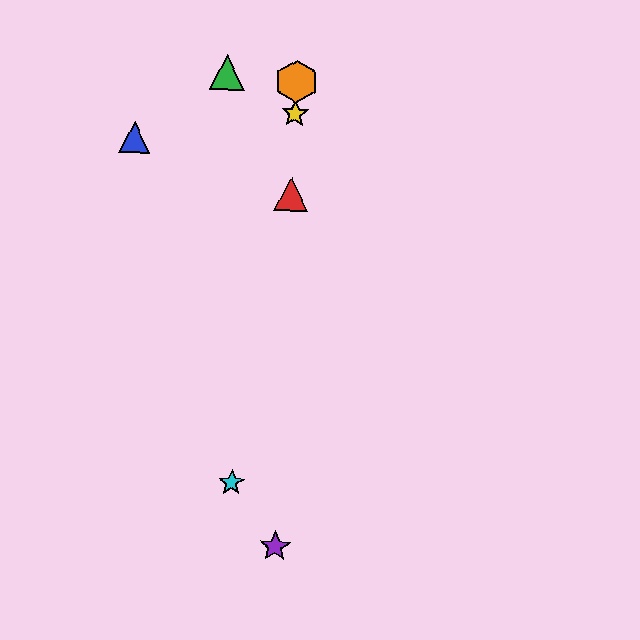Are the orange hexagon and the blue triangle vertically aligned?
No, the orange hexagon is at x≈297 and the blue triangle is at x≈134.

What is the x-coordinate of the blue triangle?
The blue triangle is at x≈134.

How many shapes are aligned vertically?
4 shapes (the red triangle, the yellow star, the purple star, the orange hexagon) are aligned vertically.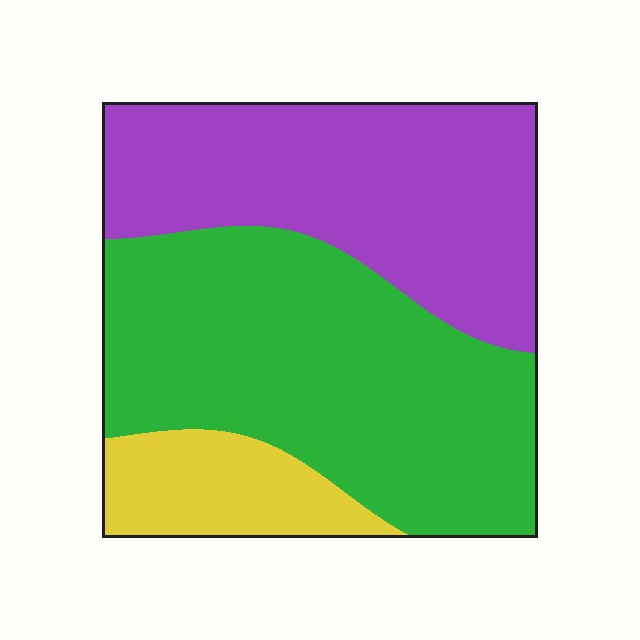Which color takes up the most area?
Green, at roughly 50%.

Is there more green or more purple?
Green.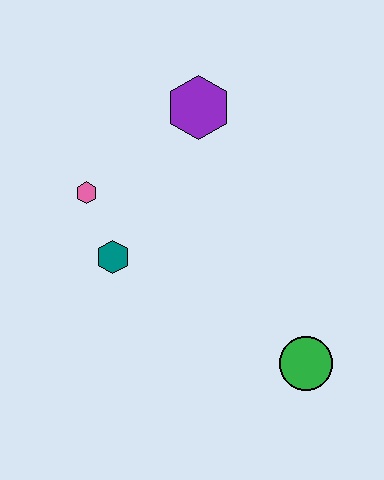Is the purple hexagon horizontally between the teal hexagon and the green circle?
Yes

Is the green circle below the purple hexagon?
Yes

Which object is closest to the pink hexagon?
The teal hexagon is closest to the pink hexagon.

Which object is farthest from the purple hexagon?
The green circle is farthest from the purple hexagon.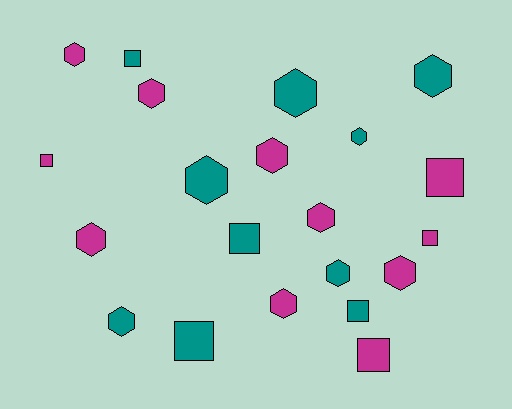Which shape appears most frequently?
Hexagon, with 13 objects.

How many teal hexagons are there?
There are 6 teal hexagons.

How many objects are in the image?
There are 21 objects.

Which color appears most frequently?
Magenta, with 11 objects.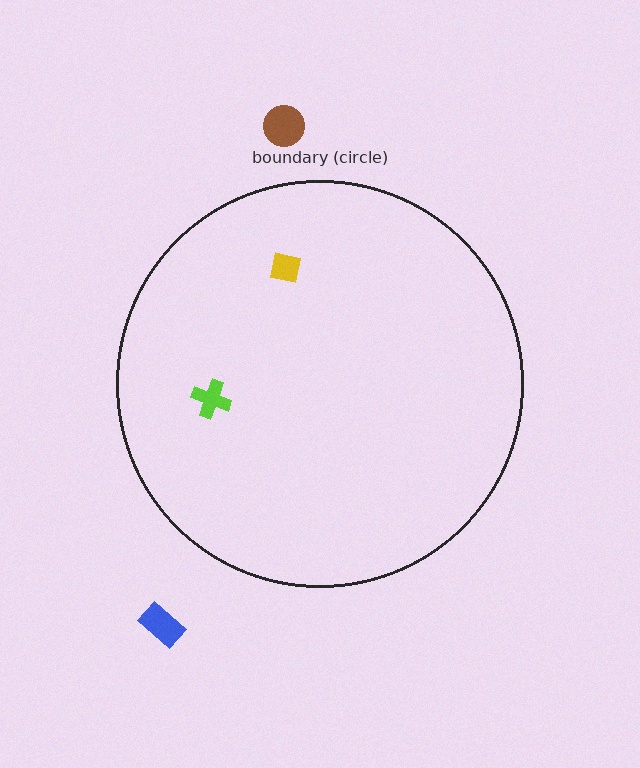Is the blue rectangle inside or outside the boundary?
Outside.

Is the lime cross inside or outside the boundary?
Inside.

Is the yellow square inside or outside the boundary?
Inside.